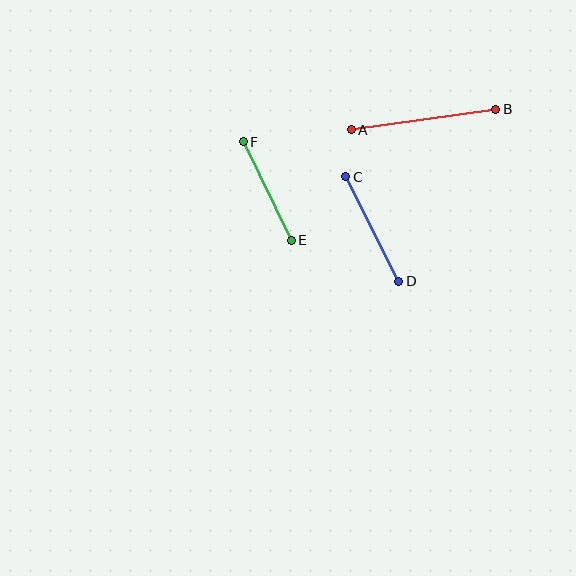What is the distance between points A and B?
The distance is approximately 146 pixels.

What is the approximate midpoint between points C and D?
The midpoint is at approximately (372, 229) pixels.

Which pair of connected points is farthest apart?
Points A and B are farthest apart.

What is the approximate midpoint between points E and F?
The midpoint is at approximately (267, 191) pixels.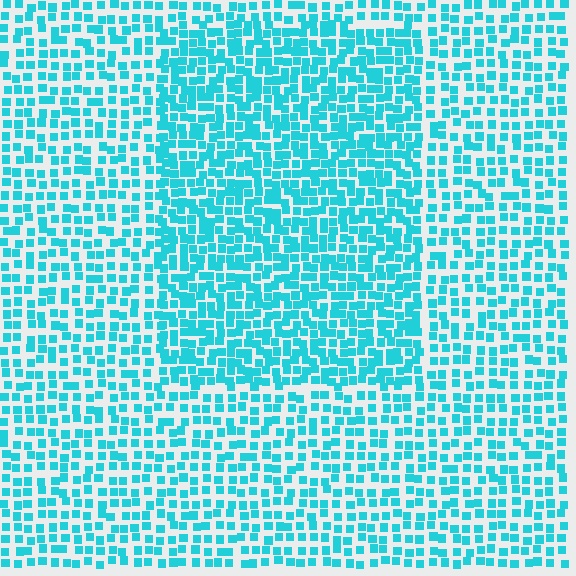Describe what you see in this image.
The image contains small cyan elements arranged at two different densities. A rectangle-shaped region is visible where the elements are more densely packed than the surrounding area.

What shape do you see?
I see a rectangle.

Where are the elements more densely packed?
The elements are more densely packed inside the rectangle boundary.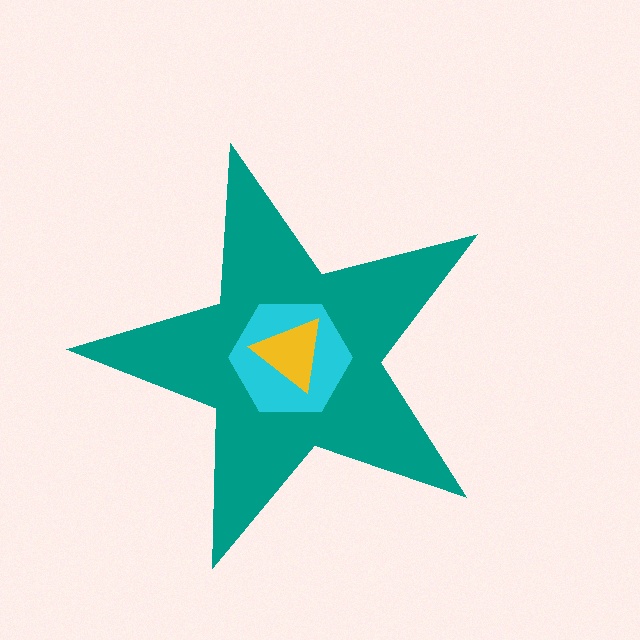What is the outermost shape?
The teal star.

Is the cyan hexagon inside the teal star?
Yes.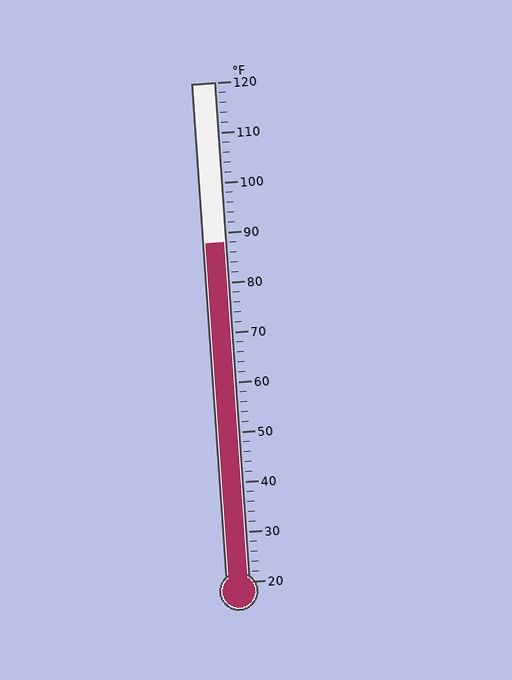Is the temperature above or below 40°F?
The temperature is above 40°F.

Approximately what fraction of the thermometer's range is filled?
The thermometer is filled to approximately 70% of its range.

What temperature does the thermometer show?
The thermometer shows approximately 88°F.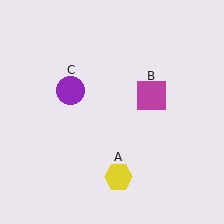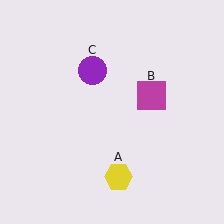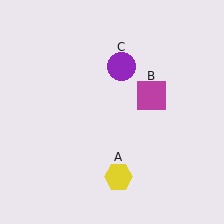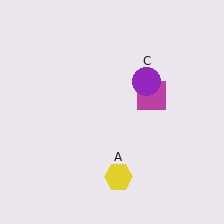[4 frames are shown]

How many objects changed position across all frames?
1 object changed position: purple circle (object C).